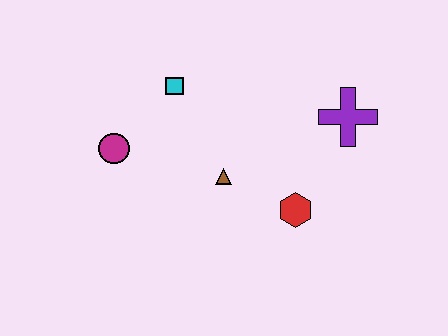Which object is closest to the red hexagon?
The brown triangle is closest to the red hexagon.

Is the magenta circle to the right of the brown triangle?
No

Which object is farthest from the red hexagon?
The magenta circle is farthest from the red hexagon.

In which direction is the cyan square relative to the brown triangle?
The cyan square is above the brown triangle.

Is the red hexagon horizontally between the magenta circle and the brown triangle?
No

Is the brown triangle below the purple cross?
Yes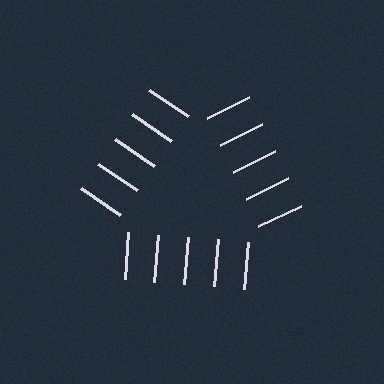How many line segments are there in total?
15 — 5 along each of the 3 edges.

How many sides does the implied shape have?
3 sides — the line-ends trace a triangle.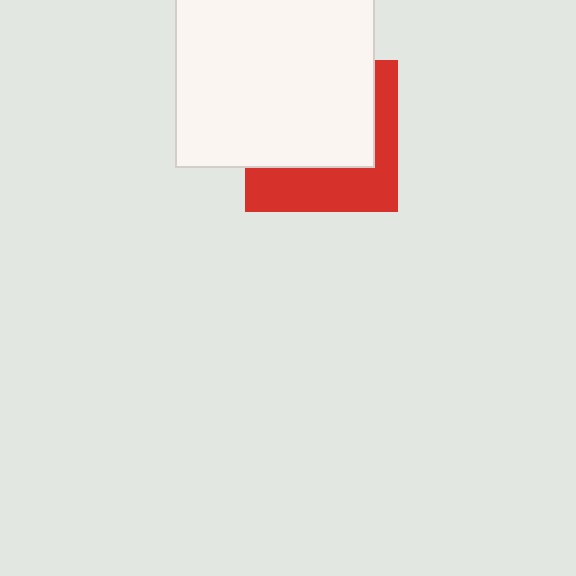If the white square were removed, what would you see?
You would see the complete red square.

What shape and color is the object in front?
The object in front is a white square.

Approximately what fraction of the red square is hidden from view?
Roughly 61% of the red square is hidden behind the white square.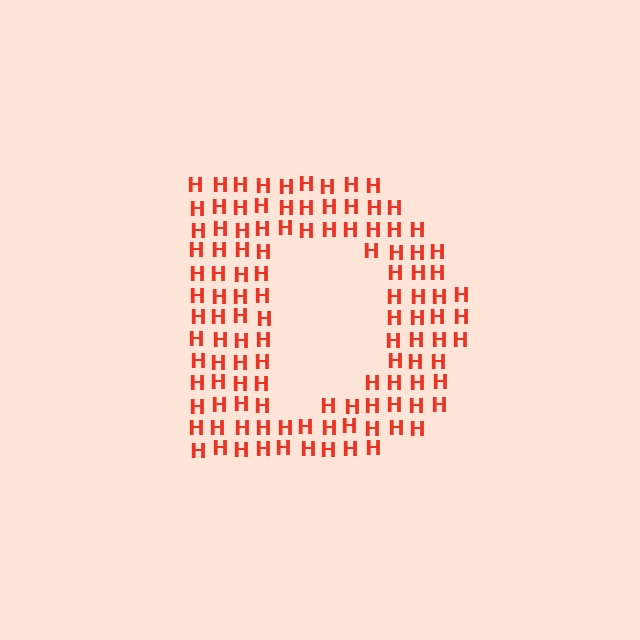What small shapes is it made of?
It is made of small letter H's.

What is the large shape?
The large shape is the letter D.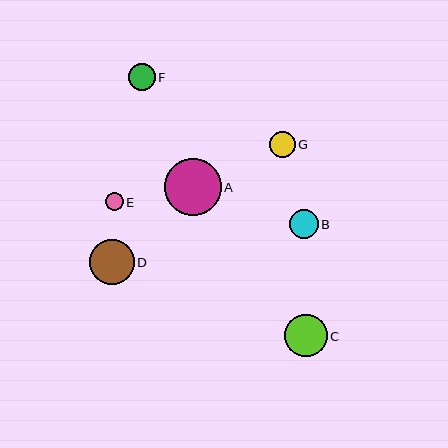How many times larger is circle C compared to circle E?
Circle C is approximately 2.4 times the size of circle E.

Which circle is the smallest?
Circle E is the smallest with a size of approximately 18 pixels.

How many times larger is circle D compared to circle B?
Circle D is approximately 1.6 times the size of circle B.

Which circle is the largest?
Circle A is the largest with a size of approximately 57 pixels.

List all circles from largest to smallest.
From largest to smallest: A, D, C, B, F, G, E.